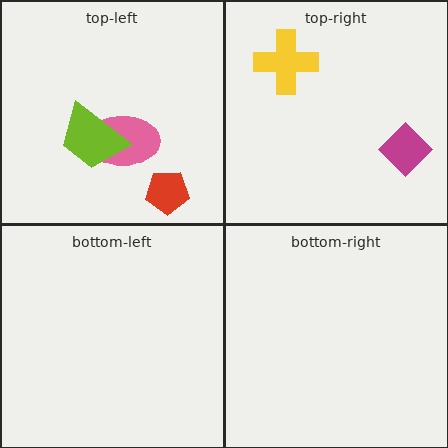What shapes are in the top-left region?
The red pentagon, the pink ellipse, the lime trapezoid.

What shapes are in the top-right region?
The yellow cross, the magenta diamond.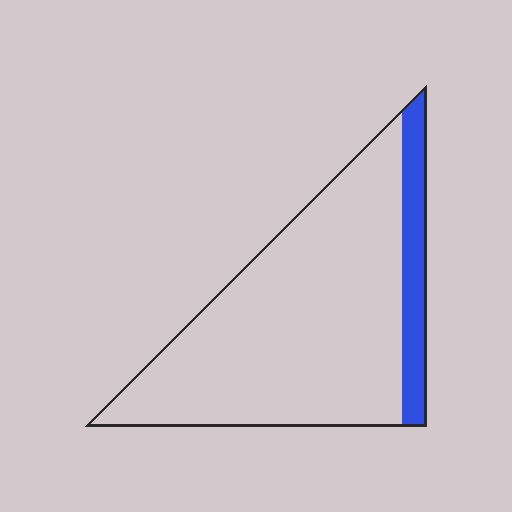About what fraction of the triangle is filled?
About one eighth (1/8).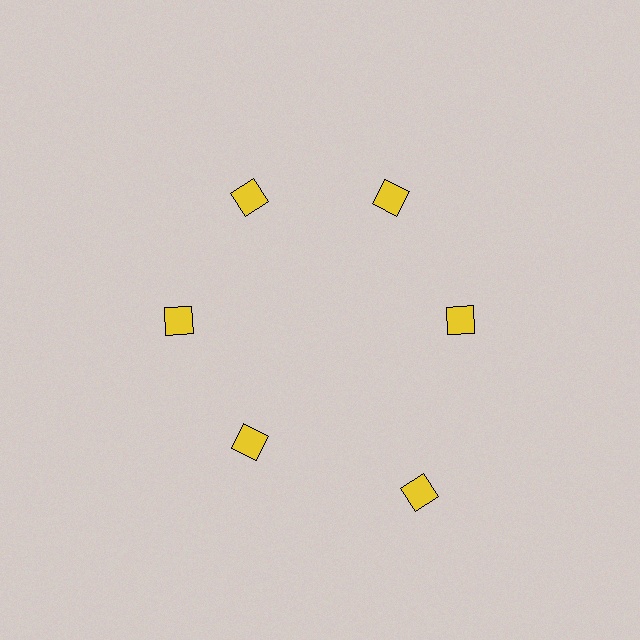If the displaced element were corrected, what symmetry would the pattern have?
It would have 6-fold rotational symmetry — the pattern would map onto itself every 60 degrees.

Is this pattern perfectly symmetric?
No. The 6 yellow diamonds are arranged in a ring, but one element near the 5 o'clock position is pushed outward from the center, breaking the 6-fold rotational symmetry.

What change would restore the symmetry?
The symmetry would be restored by moving it inward, back onto the ring so that all 6 diamonds sit at equal angles and equal distance from the center.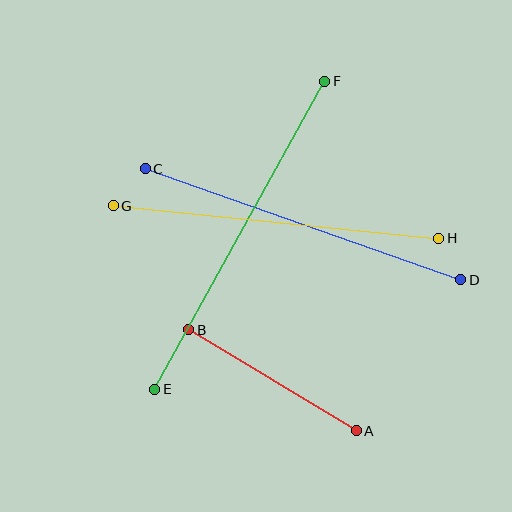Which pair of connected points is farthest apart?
Points E and F are farthest apart.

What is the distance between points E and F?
The distance is approximately 352 pixels.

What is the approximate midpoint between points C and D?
The midpoint is at approximately (303, 224) pixels.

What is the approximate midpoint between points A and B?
The midpoint is at approximately (272, 380) pixels.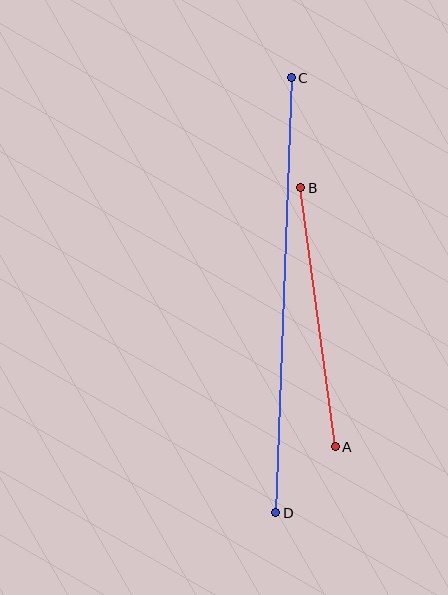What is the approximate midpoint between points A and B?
The midpoint is at approximately (318, 317) pixels.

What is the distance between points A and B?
The distance is approximately 261 pixels.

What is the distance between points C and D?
The distance is approximately 435 pixels.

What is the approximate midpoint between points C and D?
The midpoint is at approximately (283, 295) pixels.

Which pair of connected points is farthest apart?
Points C and D are farthest apart.